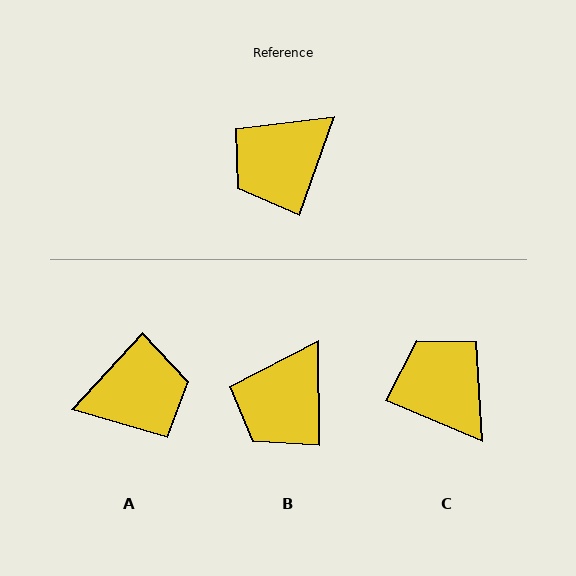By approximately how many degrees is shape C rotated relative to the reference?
Approximately 93 degrees clockwise.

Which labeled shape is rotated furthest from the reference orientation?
A, about 157 degrees away.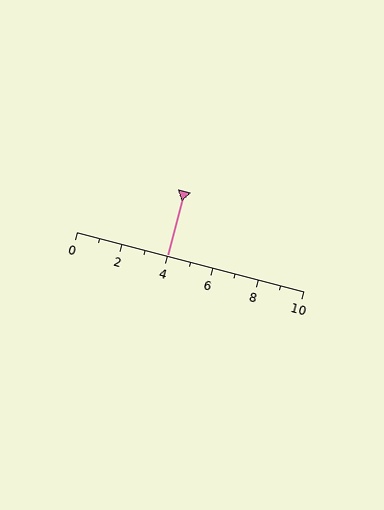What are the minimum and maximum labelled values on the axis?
The axis runs from 0 to 10.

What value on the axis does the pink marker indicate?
The marker indicates approximately 4.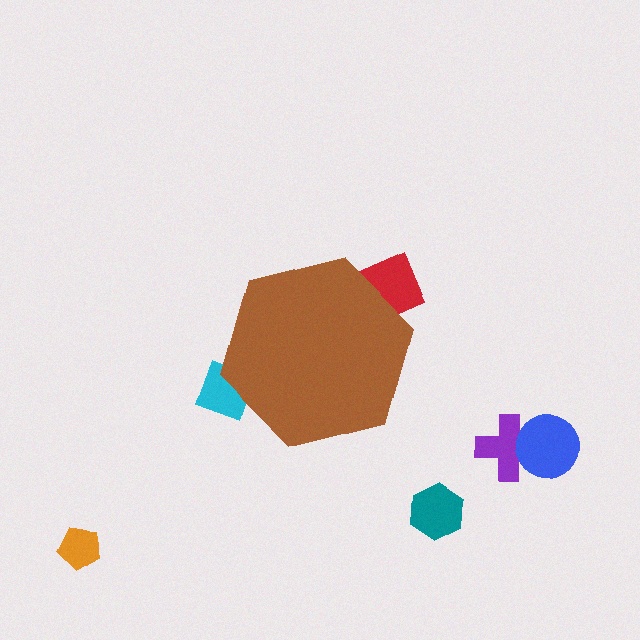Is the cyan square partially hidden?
Yes, the cyan square is partially hidden behind the brown hexagon.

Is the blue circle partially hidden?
No, the blue circle is fully visible.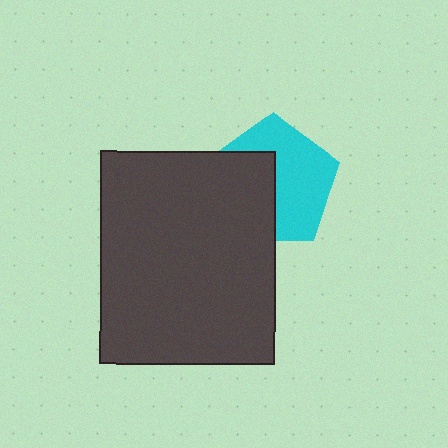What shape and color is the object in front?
The object in front is a dark gray rectangle.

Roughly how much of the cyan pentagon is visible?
About half of it is visible (roughly 56%).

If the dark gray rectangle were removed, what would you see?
You would see the complete cyan pentagon.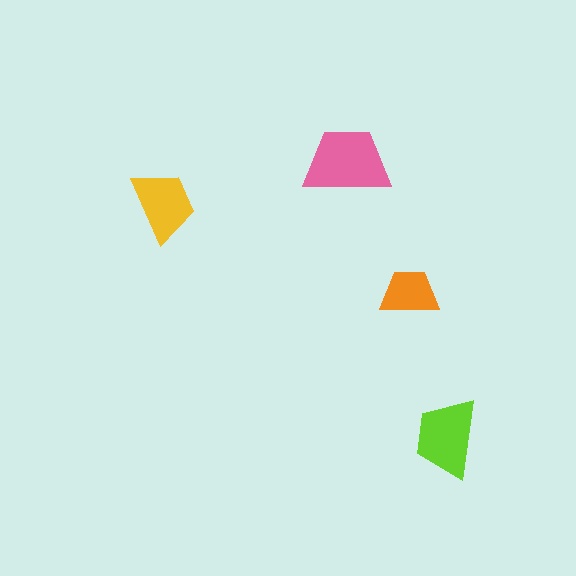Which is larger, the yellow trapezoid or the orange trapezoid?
The yellow one.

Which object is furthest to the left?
The yellow trapezoid is leftmost.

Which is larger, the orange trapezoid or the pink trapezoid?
The pink one.